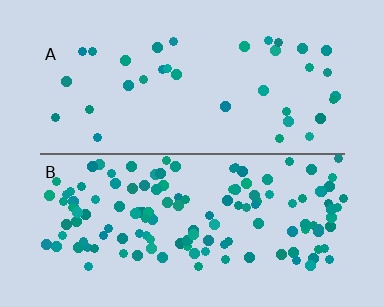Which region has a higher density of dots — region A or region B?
B (the bottom).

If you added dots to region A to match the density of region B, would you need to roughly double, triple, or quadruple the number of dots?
Approximately quadruple.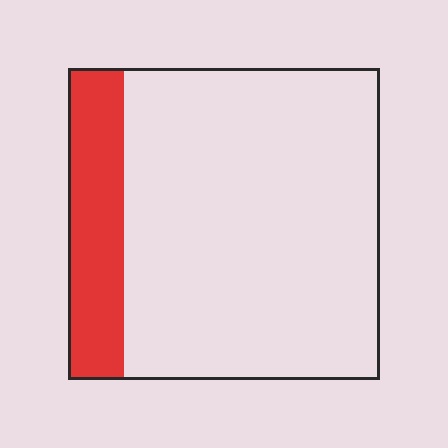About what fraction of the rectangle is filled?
About one sixth (1/6).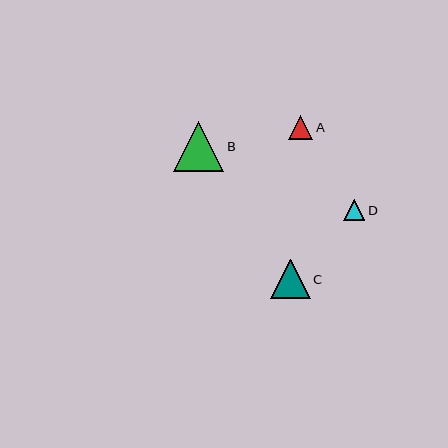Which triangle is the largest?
Triangle B is the largest with a size of approximately 50 pixels.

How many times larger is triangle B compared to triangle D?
Triangle B is approximately 2.4 times the size of triangle D.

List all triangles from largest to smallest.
From largest to smallest: B, C, A, D.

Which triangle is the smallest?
Triangle D is the smallest with a size of approximately 21 pixels.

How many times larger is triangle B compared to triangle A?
Triangle B is approximately 2.1 times the size of triangle A.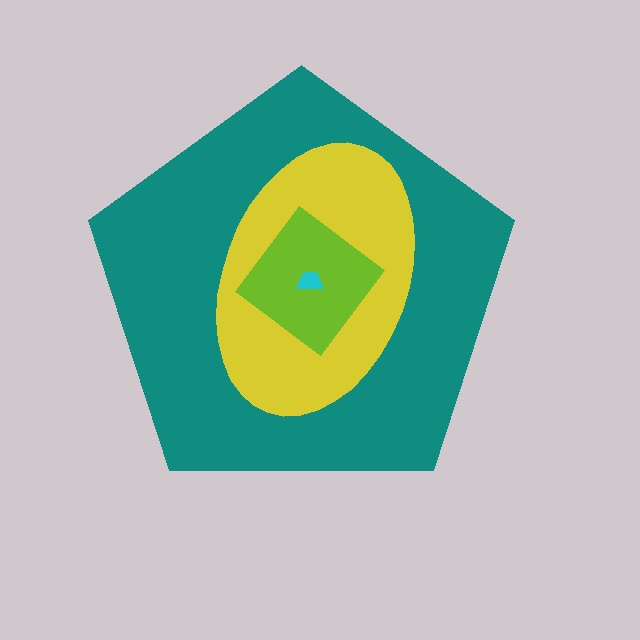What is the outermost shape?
The teal pentagon.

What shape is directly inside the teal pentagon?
The yellow ellipse.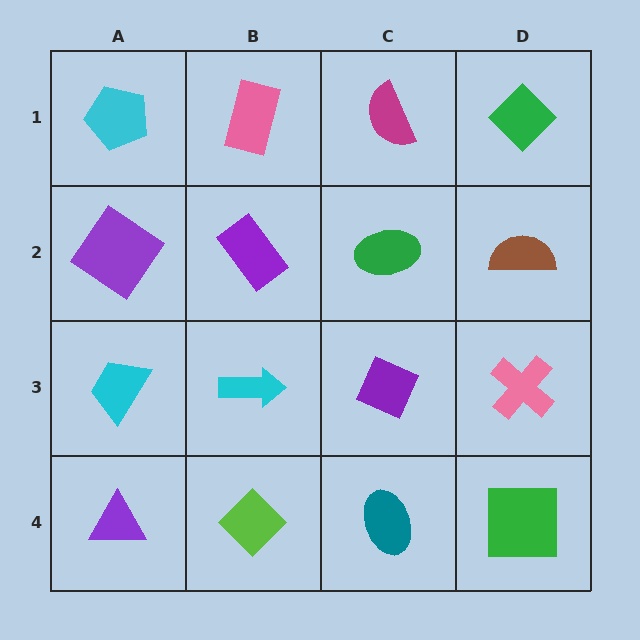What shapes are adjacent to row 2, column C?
A magenta semicircle (row 1, column C), a purple diamond (row 3, column C), a purple rectangle (row 2, column B), a brown semicircle (row 2, column D).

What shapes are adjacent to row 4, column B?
A cyan arrow (row 3, column B), a purple triangle (row 4, column A), a teal ellipse (row 4, column C).